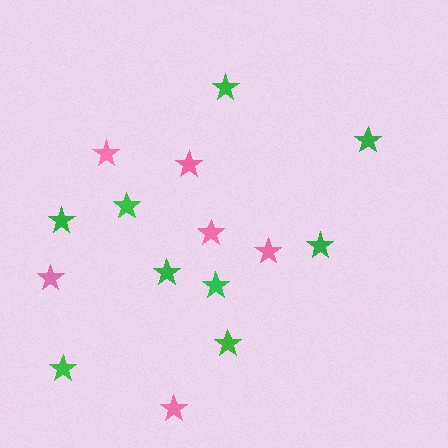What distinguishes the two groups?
There are 2 groups: one group of green stars (9) and one group of pink stars (6).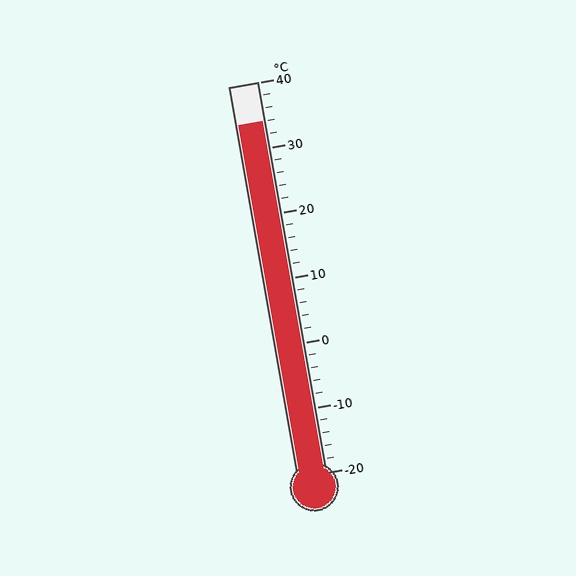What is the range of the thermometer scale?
The thermometer scale ranges from -20°C to 40°C.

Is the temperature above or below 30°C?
The temperature is above 30°C.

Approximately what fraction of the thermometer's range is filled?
The thermometer is filled to approximately 90% of its range.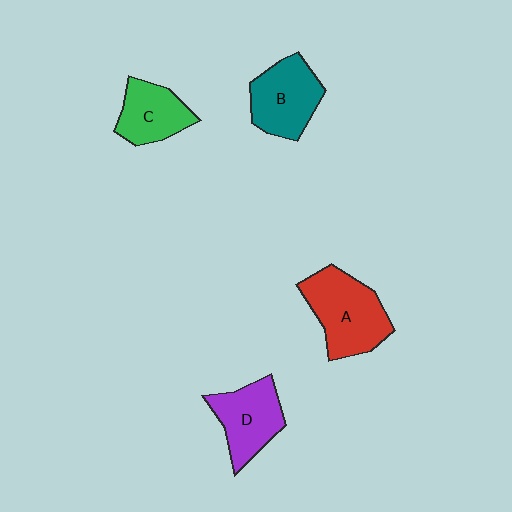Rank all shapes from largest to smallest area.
From largest to smallest: A (red), B (teal), D (purple), C (green).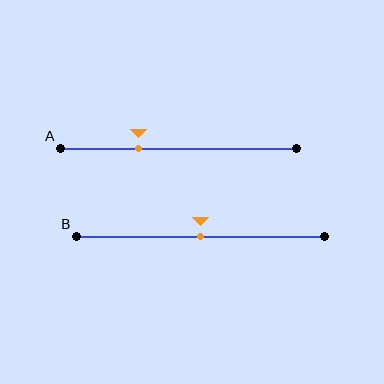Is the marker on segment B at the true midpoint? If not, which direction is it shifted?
Yes, the marker on segment B is at the true midpoint.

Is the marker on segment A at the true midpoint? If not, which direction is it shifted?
No, the marker on segment A is shifted to the left by about 17% of the segment length.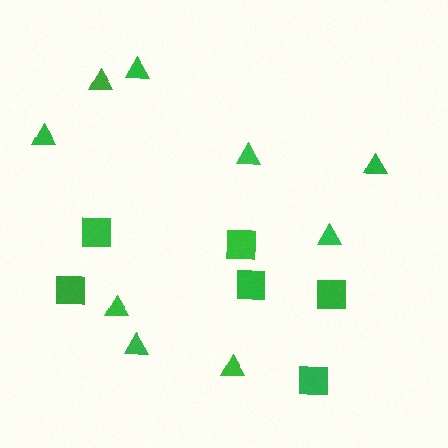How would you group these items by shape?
There are 2 groups: one group of squares (6) and one group of triangles (9).